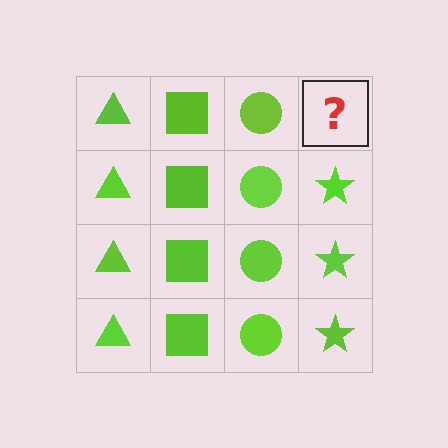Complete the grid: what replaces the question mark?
The question mark should be replaced with a lime star.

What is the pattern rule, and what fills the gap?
The rule is that each column has a consistent shape. The gap should be filled with a lime star.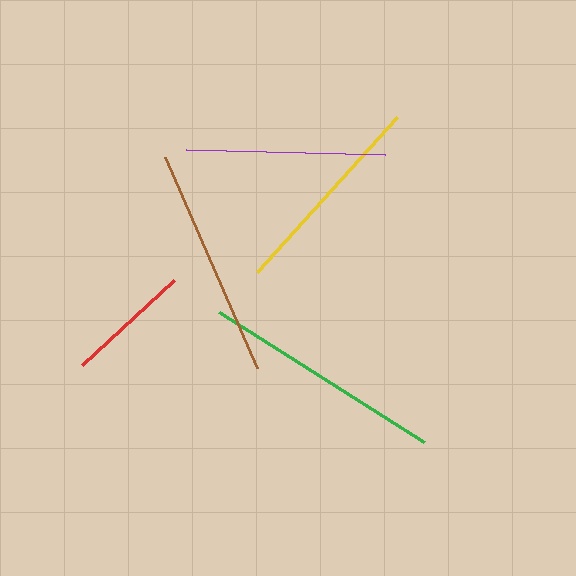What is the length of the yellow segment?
The yellow segment is approximately 209 pixels long.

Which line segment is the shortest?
The red line is the shortest at approximately 125 pixels.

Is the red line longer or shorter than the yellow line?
The yellow line is longer than the red line.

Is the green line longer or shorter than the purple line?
The green line is longer than the purple line.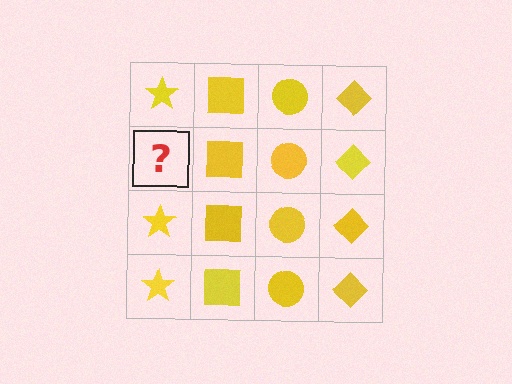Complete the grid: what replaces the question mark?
The question mark should be replaced with a yellow star.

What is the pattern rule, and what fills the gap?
The rule is that each column has a consistent shape. The gap should be filled with a yellow star.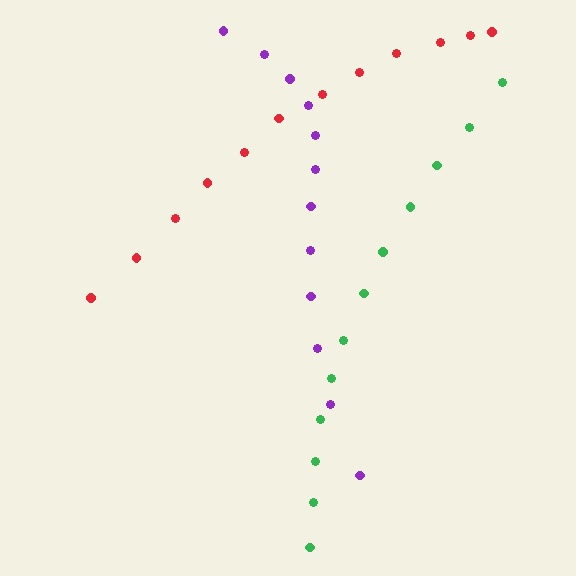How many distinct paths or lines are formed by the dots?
There are 3 distinct paths.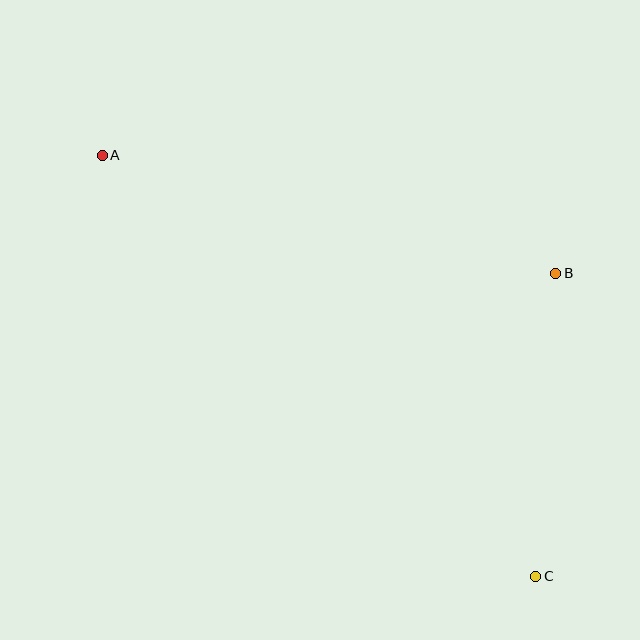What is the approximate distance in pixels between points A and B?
The distance between A and B is approximately 469 pixels.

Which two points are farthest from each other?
Points A and C are farthest from each other.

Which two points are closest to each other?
Points B and C are closest to each other.